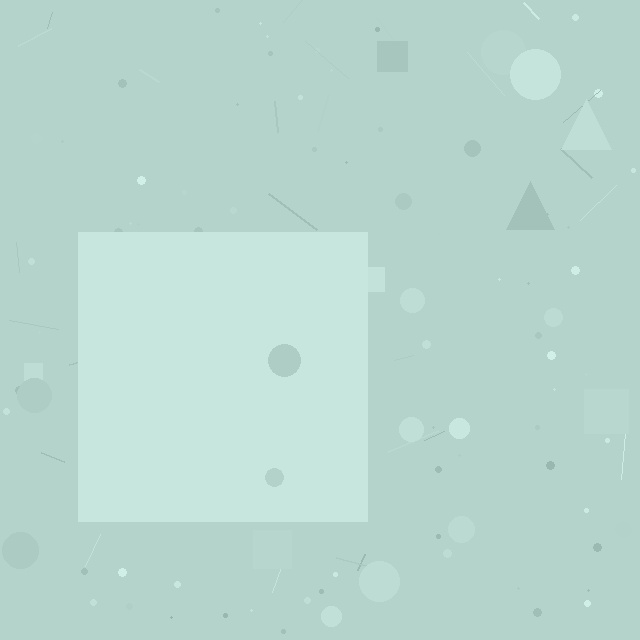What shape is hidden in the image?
A square is hidden in the image.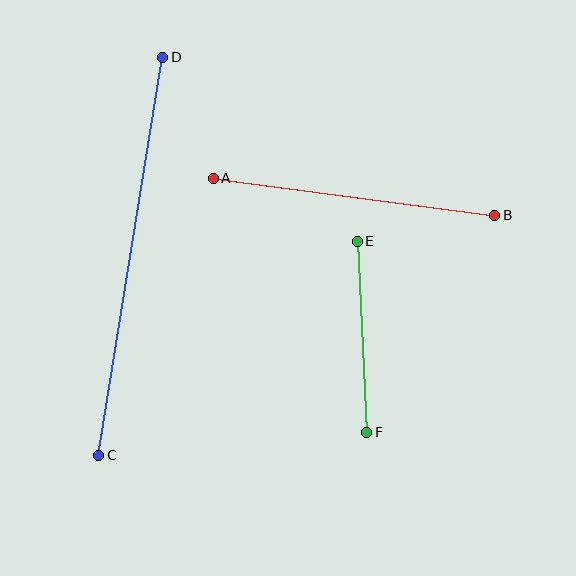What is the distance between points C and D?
The distance is approximately 403 pixels.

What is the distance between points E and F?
The distance is approximately 191 pixels.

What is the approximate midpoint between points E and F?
The midpoint is at approximately (362, 337) pixels.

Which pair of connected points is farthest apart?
Points C and D are farthest apart.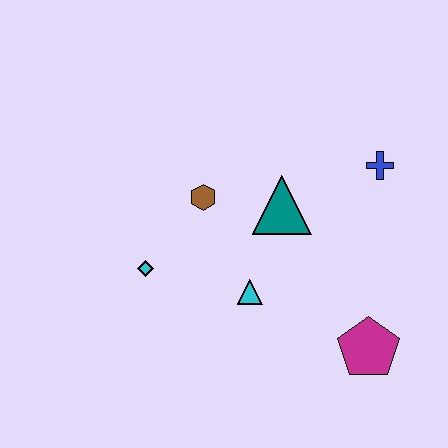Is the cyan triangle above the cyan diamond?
No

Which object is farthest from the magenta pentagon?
The cyan diamond is farthest from the magenta pentagon.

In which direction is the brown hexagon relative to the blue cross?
The brown hexagon is to the left of the blue cross.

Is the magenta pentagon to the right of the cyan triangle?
Yes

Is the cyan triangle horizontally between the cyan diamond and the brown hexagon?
No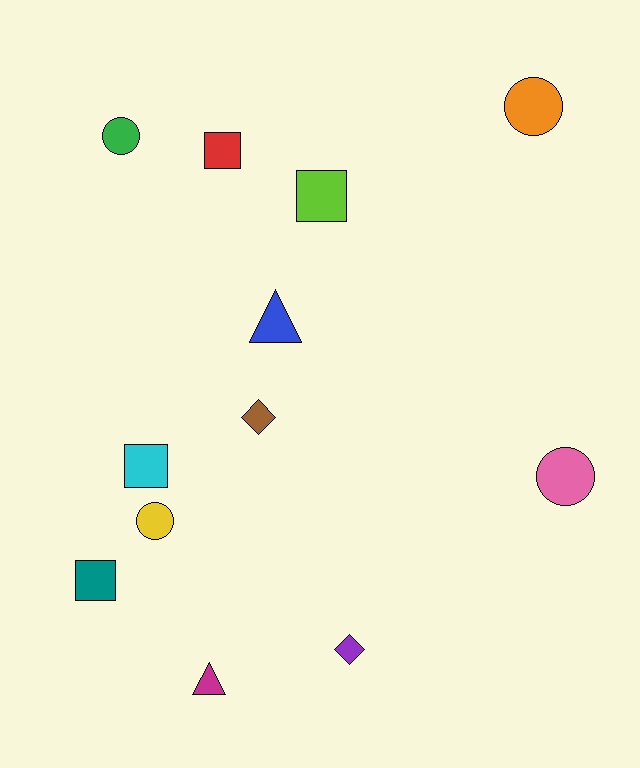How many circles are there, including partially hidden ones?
There are 4 circles.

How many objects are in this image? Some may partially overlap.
There are 12 objects.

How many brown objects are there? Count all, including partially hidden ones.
There is 1 brown object.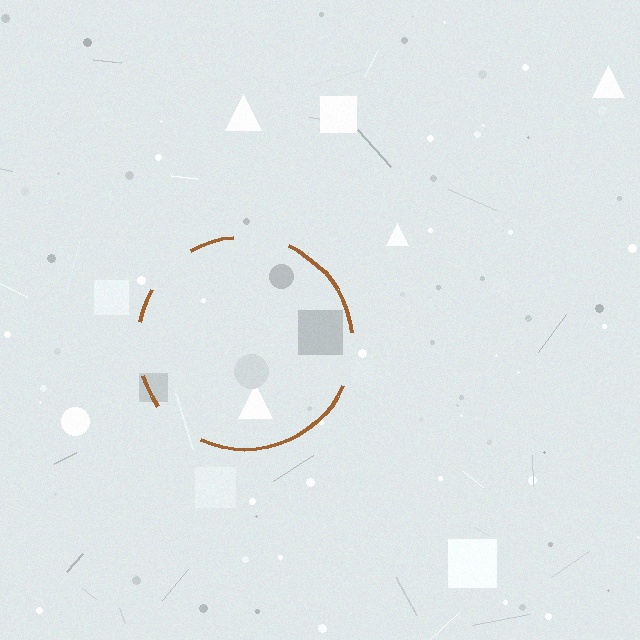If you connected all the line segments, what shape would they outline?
They would outline a circle.